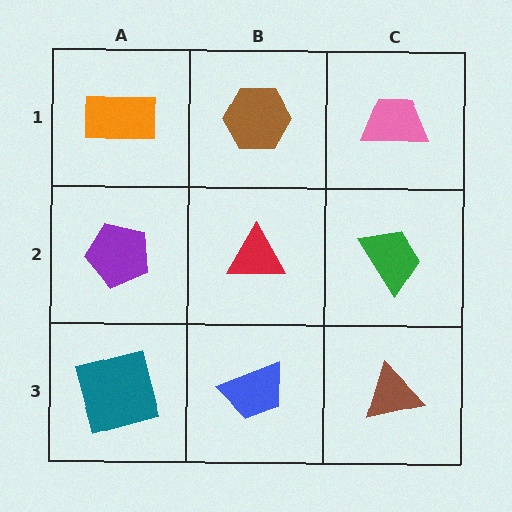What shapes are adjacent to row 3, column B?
A red triangle (row 2, column B), a teal square (row 3, column A), a brown triangle (row 3, column C).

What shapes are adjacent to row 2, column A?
An orange rectangle (row 1, column A), a teal square (row 3, column A), a red triangle (row 2, column B).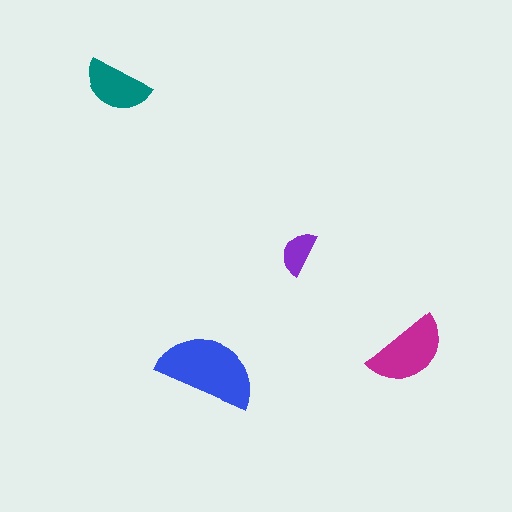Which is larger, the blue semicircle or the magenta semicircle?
The blue one.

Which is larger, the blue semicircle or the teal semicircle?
The blue one.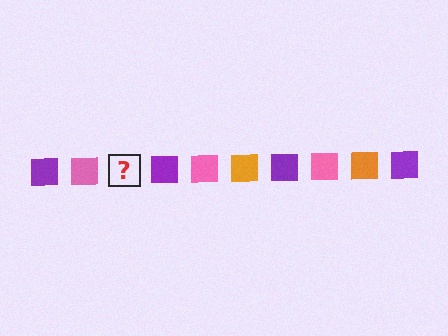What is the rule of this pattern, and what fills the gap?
The rule is that the pattern cycles through purple, pink, orange squares. The gap should be filled with an orange square.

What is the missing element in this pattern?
The missing element is an orange square.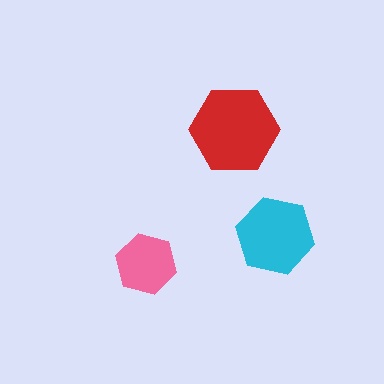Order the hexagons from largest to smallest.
the red one, the cyan one, the pink one.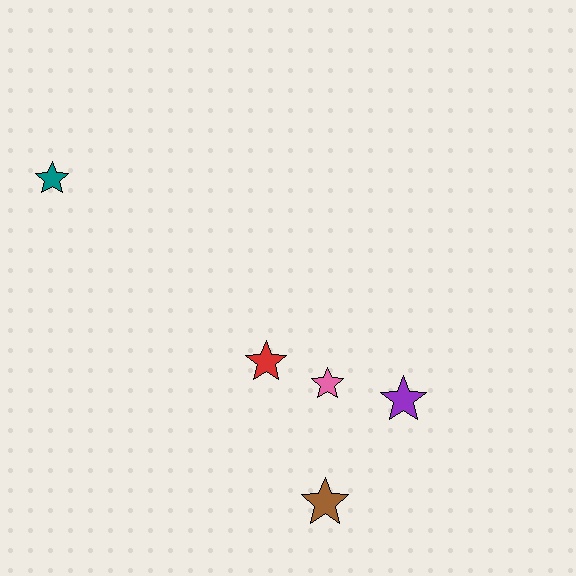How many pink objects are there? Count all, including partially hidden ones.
There is 1 pink object.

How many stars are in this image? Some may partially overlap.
There are 5 stars.